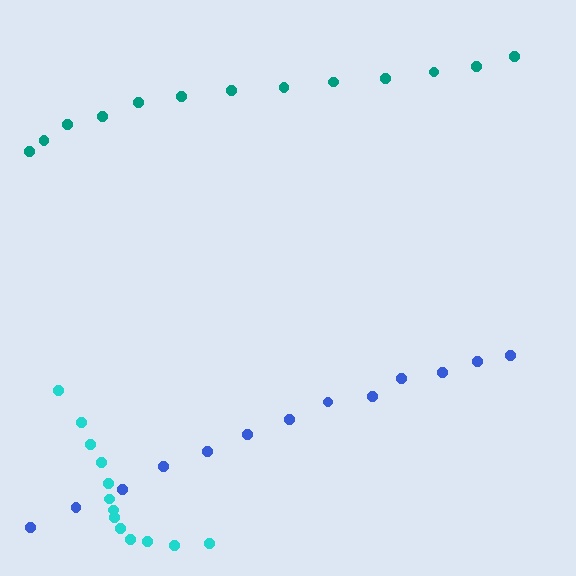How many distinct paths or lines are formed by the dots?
There are 3 distinct paths.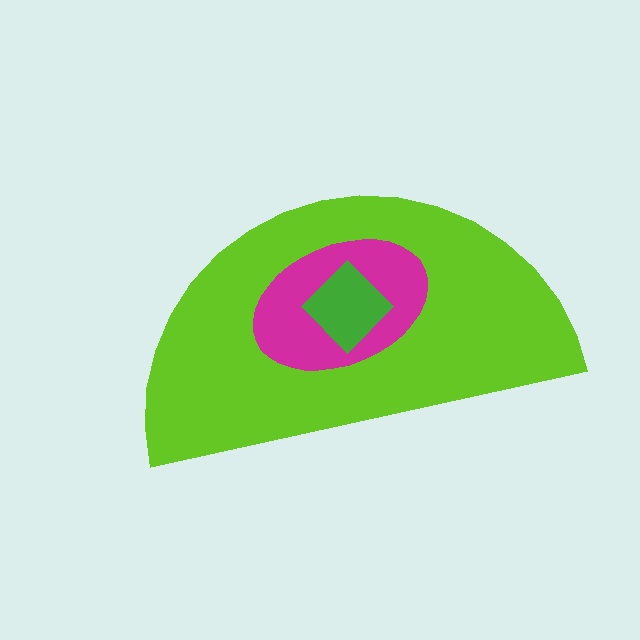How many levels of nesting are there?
3.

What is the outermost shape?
The lime semicircle.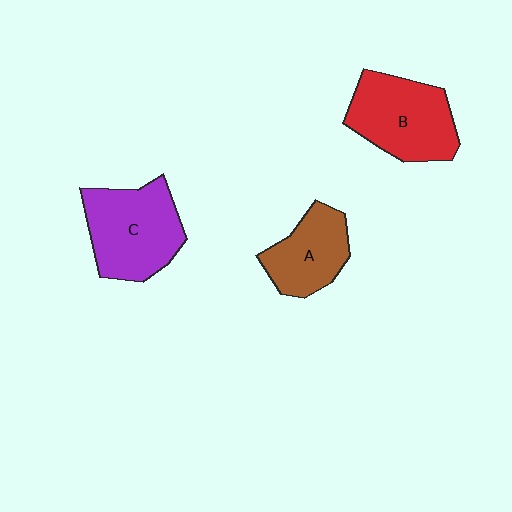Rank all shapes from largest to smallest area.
From largest to smallest: C (purple), B (red), A (brown).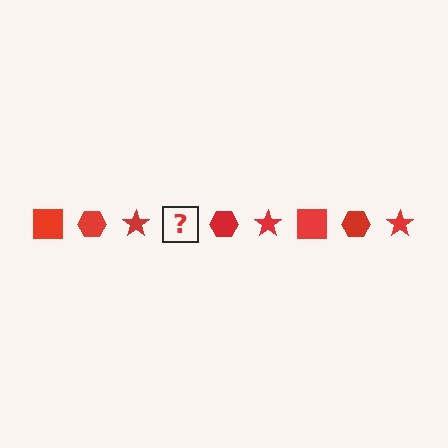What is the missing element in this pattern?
The missing element is a red square.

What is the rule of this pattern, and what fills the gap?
The rule is that the pattern cycles through square, hexagon, star shapes in red. The gap should be filled with a red square.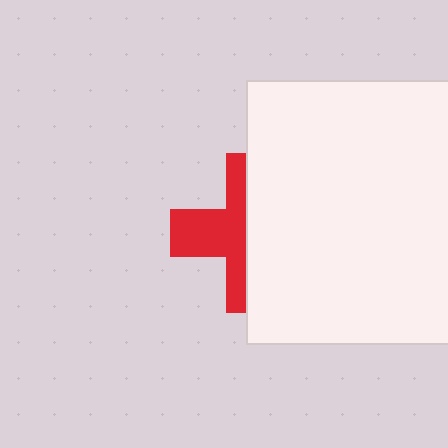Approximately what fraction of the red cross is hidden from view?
Roughly 56% of the red cross is hidden behind the white square.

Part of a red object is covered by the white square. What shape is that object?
It is a cross.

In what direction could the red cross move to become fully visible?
The red cross could move left. That would shift it out from behind the white square entirely.